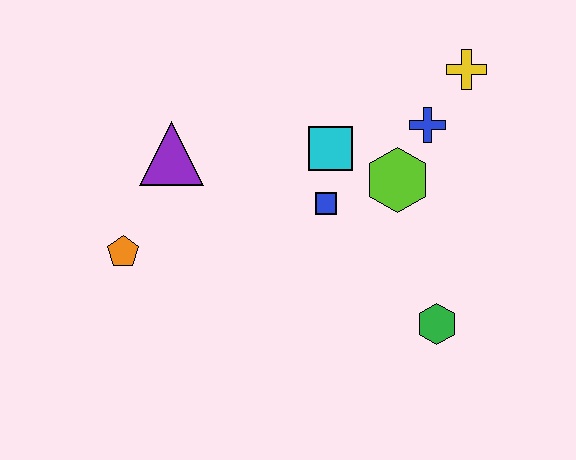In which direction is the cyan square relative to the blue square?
The cyan square is above the blue square.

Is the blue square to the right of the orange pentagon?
Yes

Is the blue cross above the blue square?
Yes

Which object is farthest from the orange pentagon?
The yellow cross is farthest from the orange pentagon.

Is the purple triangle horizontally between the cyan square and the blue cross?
No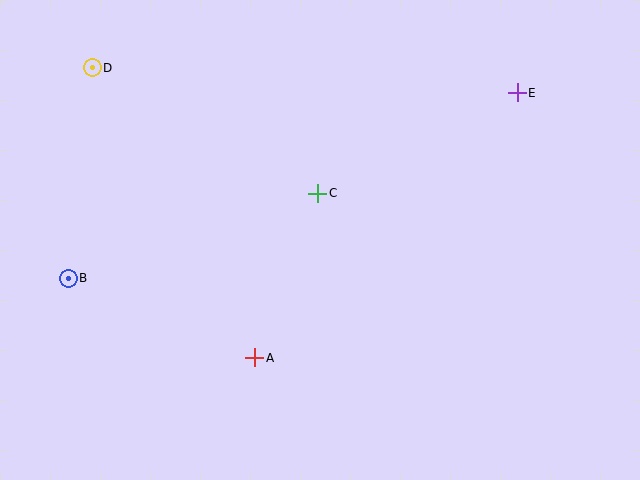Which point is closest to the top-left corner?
Point D is closest to the top-left corner.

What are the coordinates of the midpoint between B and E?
The midpoint between B and E is at (293, 185).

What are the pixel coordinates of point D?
Point D is at (92, 68).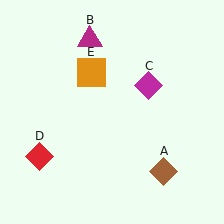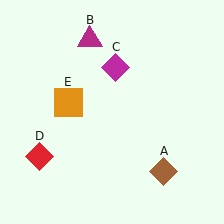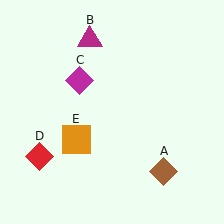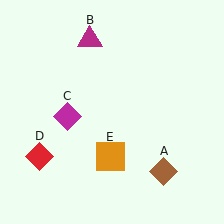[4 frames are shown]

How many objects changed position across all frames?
2 objects changed position: magenta diamond (object C), orange square (object E).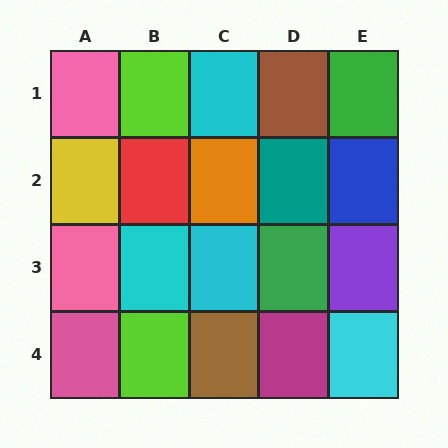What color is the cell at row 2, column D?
Teal.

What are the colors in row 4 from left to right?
Pink, lime, brown, magenta, cyan.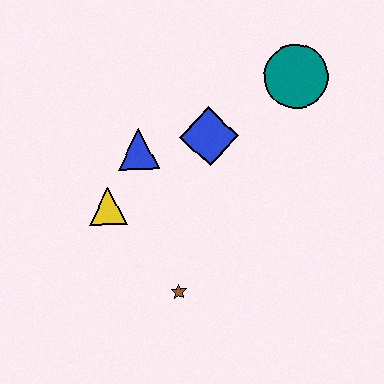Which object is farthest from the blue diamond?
The brown star is farthest from the blue diamond.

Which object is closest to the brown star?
The yellow triangle is closest to the brown star.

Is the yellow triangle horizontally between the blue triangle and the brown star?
No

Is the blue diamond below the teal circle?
Yes